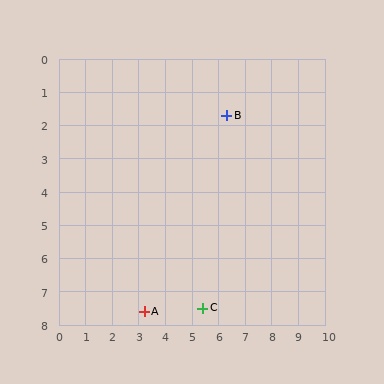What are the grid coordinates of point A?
Point A is at approximately (3.2, 7.6).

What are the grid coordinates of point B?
Point B is at approximately (6.3, 1.7).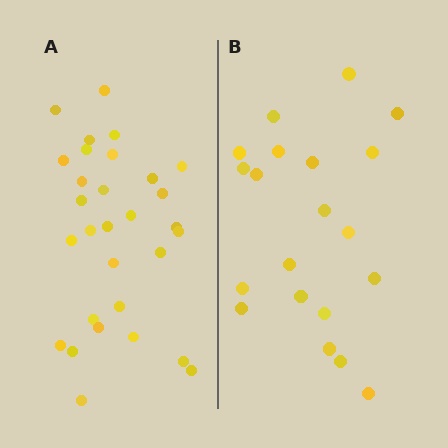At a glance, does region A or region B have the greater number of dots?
Region A (the left region) has more dots.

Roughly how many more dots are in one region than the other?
Region A has roughly 10 or so more dots than region B.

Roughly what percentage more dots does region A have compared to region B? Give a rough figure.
About 50% more.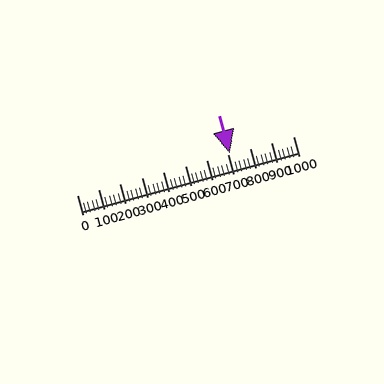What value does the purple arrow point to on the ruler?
The purple arrow points to approximately 709.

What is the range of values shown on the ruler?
The ruler shows values from 0 to 1000.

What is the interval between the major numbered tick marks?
The major tick marks are spaced 100 units apart.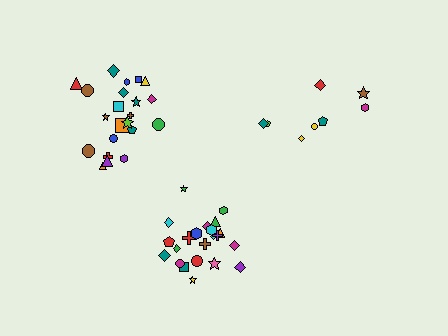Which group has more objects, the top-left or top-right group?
The top-left group.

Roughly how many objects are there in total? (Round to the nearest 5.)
Roughly 50 objects in total.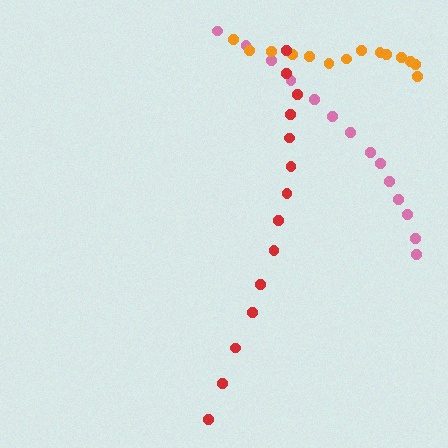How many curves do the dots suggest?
There are 3 distinct paths.